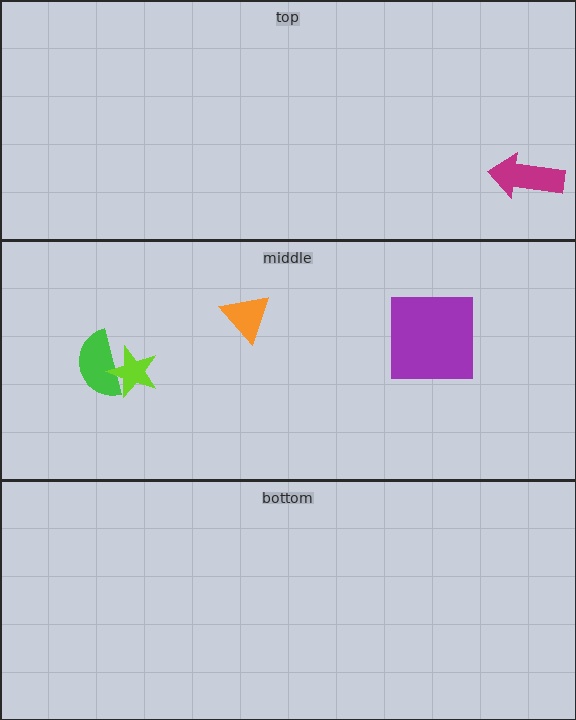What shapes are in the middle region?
The orange triangle, the purple square, the green semicircle, the lime star.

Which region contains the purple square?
The middle region.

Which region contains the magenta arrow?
The top region.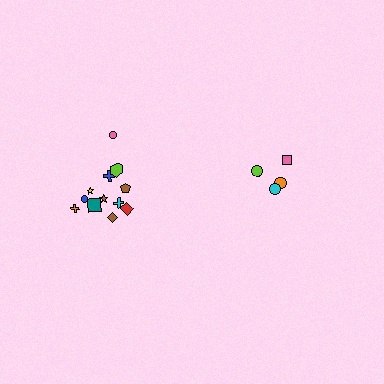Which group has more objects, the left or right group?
The left group.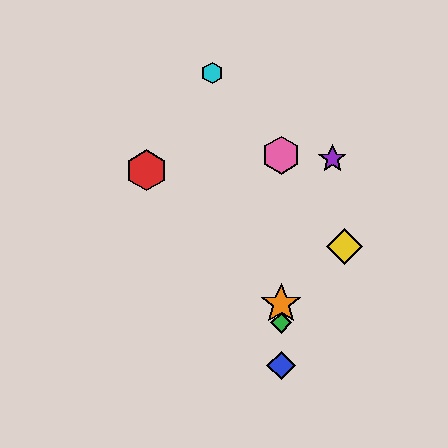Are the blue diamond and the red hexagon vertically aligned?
No, the blue diamond is at x≈281 and the red hexagon is at x≈146.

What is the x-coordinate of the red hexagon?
The red hexagon is at x≈146.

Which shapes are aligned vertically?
The blue diamond, the green diamond, the orange star, the pink hexagon are aligned vertically.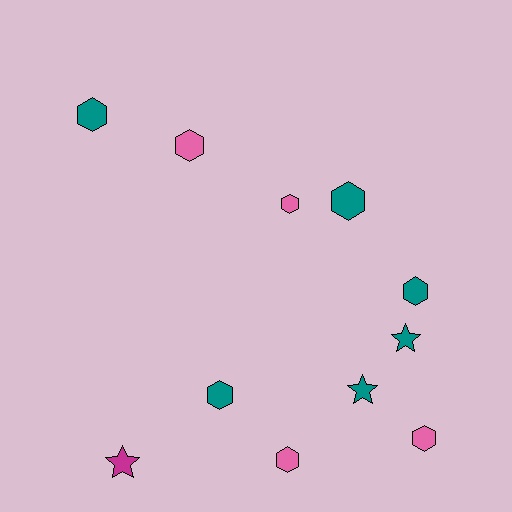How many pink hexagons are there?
There are 4 pink hexagons.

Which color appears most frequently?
Teal, with 6 objects.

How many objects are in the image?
There are 11 objects.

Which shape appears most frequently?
Hexagon, with 8 objects.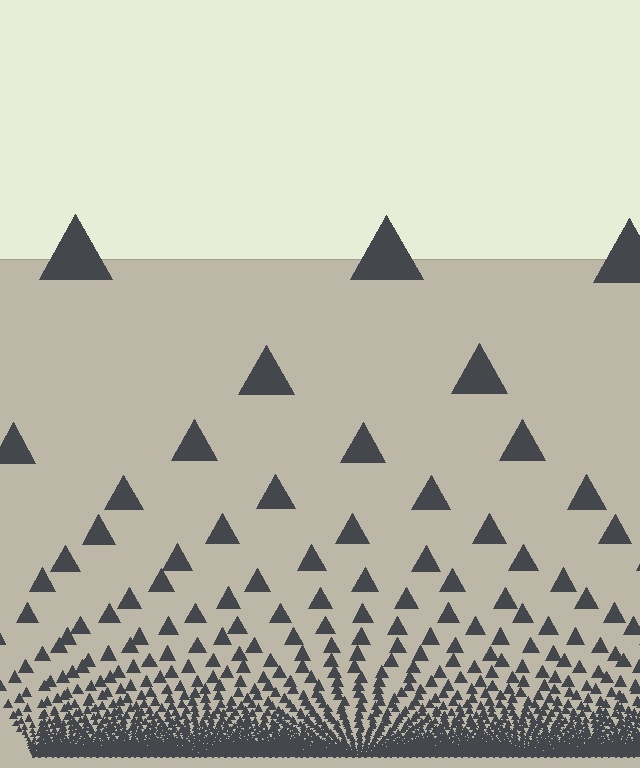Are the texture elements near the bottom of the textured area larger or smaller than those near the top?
Smaller. The gradient is inverted — elements near the bottom are smaller and denser.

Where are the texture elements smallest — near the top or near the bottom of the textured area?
Near the bottom.